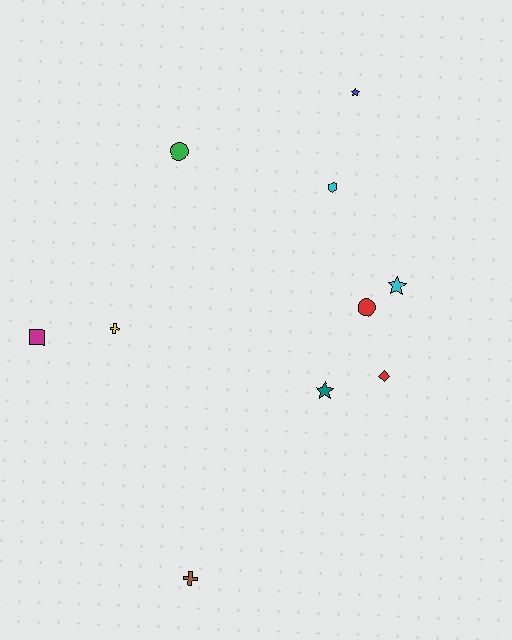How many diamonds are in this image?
There is 1 diamond.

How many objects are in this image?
There are 10 objects.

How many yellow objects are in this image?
There is 1 yellow object.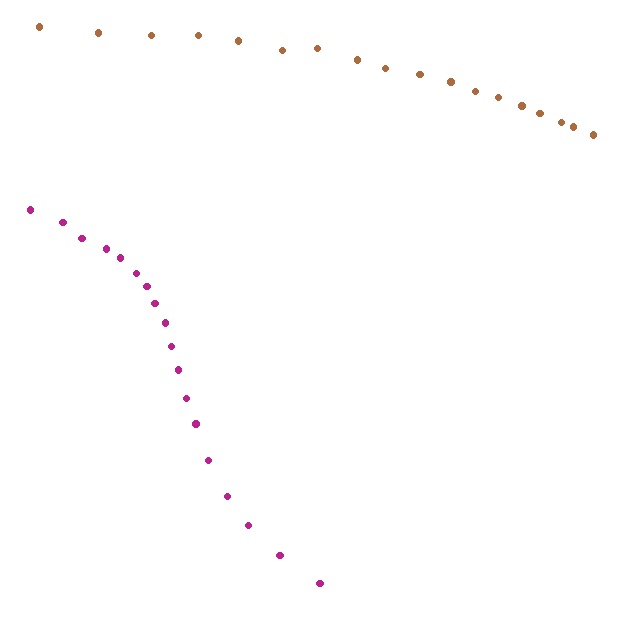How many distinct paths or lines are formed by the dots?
There are 2 distinct paths.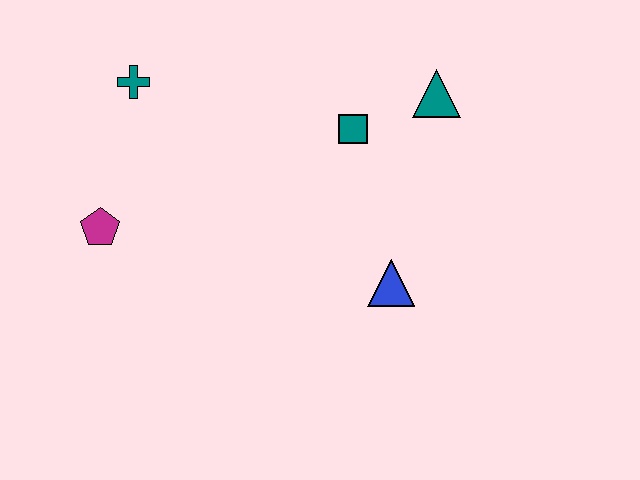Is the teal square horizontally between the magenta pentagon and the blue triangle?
Yes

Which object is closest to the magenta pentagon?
The teal cross is closest to the magenta pentagon.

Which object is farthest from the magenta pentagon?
The teal triangle is farthest from the magenta pentagon.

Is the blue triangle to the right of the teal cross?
Yes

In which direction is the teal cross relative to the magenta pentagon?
The teal cross is above the magenta pentagon.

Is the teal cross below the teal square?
No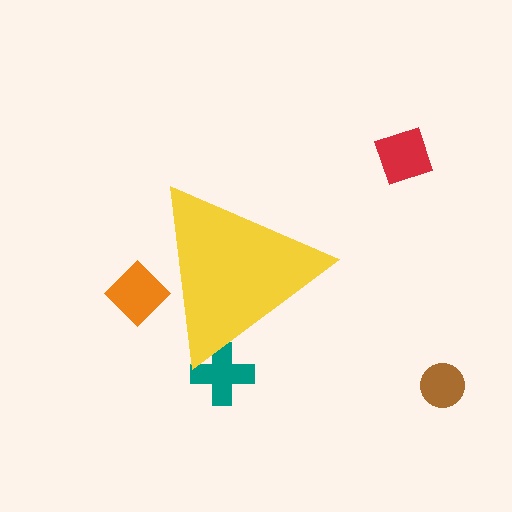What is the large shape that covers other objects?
A yellow triangle.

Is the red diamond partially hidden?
No, the red diamond is fully visible.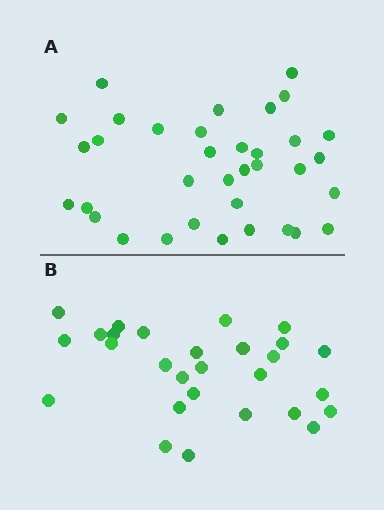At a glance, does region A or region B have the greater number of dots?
Region A (the top region) has more dots.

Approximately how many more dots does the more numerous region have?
Region A has roughly 8 or so more dots than region B.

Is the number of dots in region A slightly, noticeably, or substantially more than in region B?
Region A has noticeably more, but not dramatically so. The ratio is roughly 1.2 to 1.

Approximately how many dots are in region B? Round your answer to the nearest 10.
About 30 dots. (The exact count is 28, which rounds to 30.)